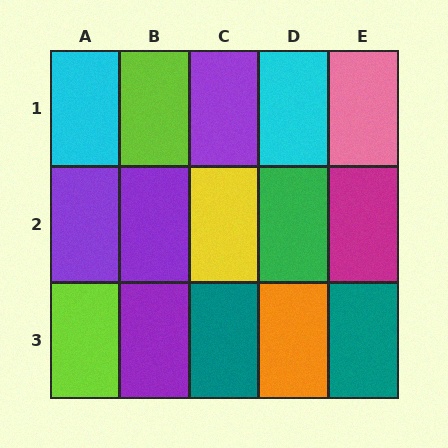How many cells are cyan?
2 cells are cyan.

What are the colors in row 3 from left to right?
Lime, purple, teal, orange, teal.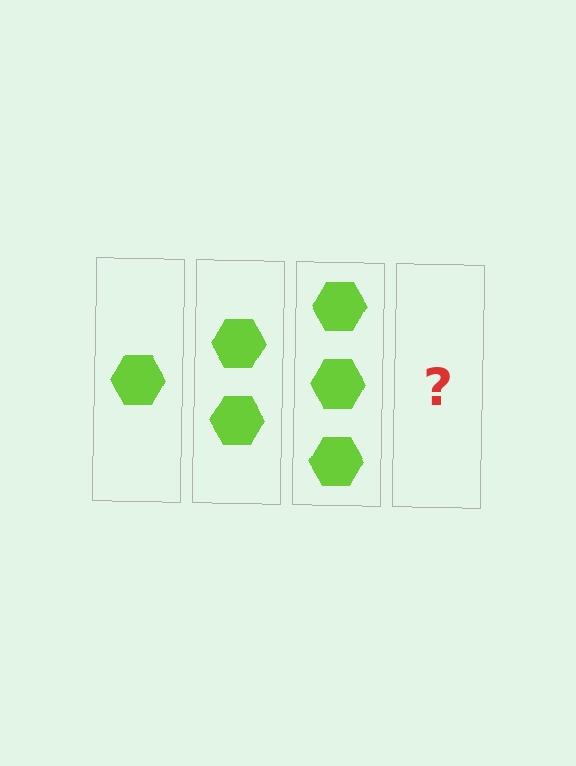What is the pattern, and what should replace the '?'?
The pattern is that each step adds one more hexagon. The '?' should be 4 hexagons.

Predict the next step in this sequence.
The next step is 4 hexagons.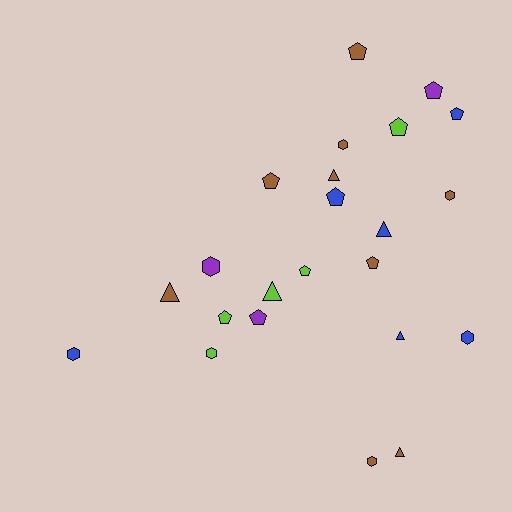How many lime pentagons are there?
There are 3 lime pentagons.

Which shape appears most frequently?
Pentagon, with 10 objects.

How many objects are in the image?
There are 23 objects.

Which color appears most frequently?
Brown, with 9 objects.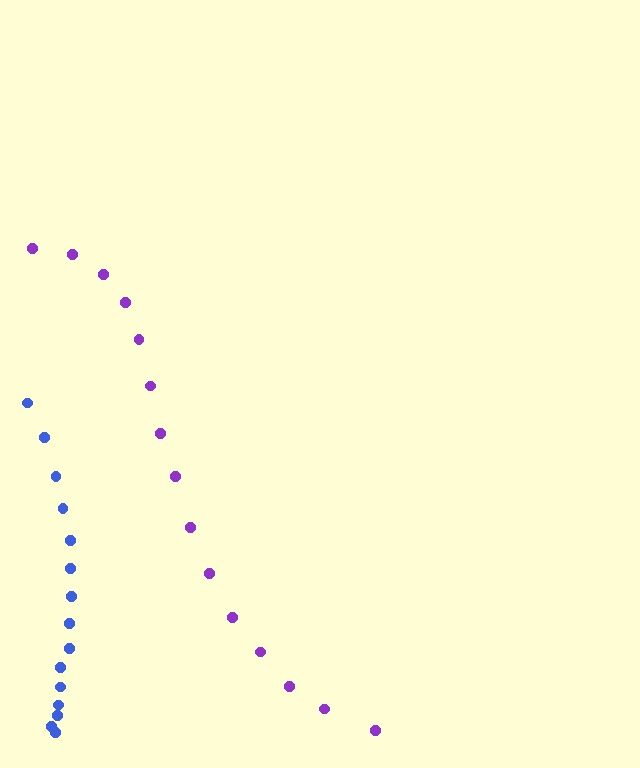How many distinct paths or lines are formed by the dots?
There are 2 distinct paths.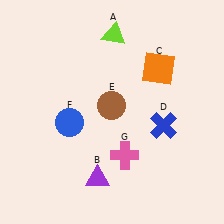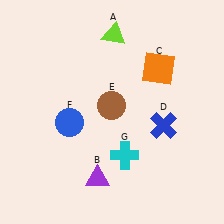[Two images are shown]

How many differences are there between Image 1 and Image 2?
There is 1 difference between the two images.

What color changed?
The cross (G) changed from pink in Image 1 to cyan in Image 2.